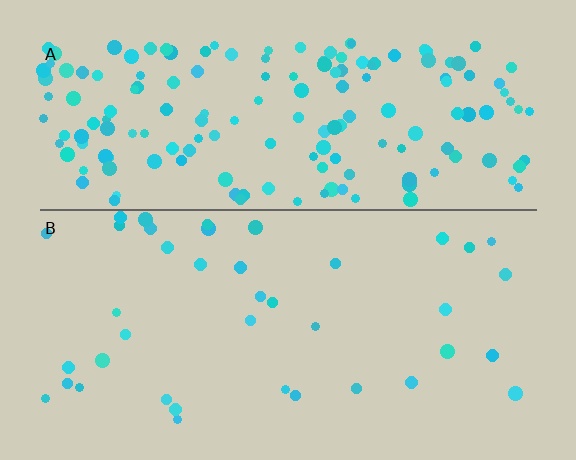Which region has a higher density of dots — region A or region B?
A (the top).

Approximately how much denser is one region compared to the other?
Approximately 4.2× — region A over region B.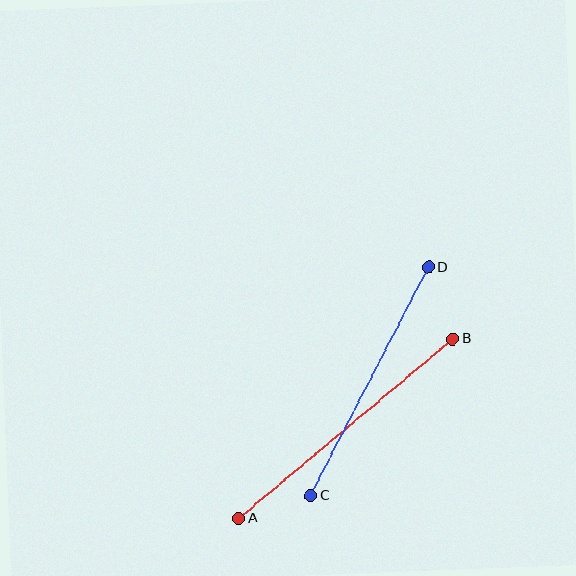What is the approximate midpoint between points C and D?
The midpoint is at approximately (370, 381) pixels.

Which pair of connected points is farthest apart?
Points A and B are farthest apart.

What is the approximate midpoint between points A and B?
The midpoint is at approximately (346, 429) pixels.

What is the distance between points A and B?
The distance is approximately 279 pixels.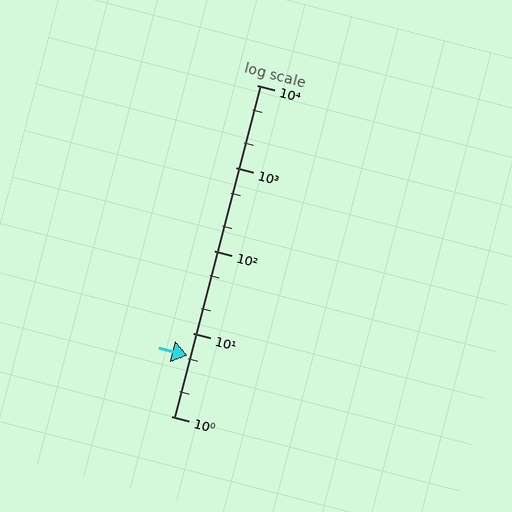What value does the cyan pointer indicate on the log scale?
The pointer indicates approximately 5.4.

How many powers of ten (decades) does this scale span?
The scale spans 4 decades, from 1 to 10000.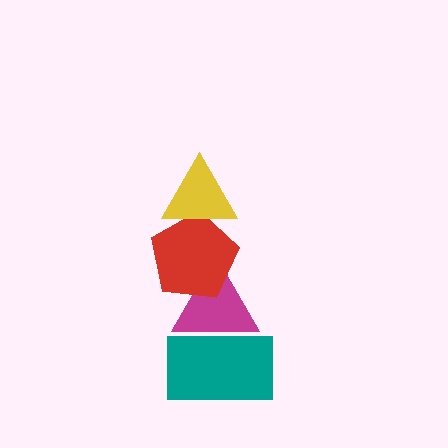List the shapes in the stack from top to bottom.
From top to bottom: the yellow triangle, the red pentagon, the magenta triangle, the teal rectangle.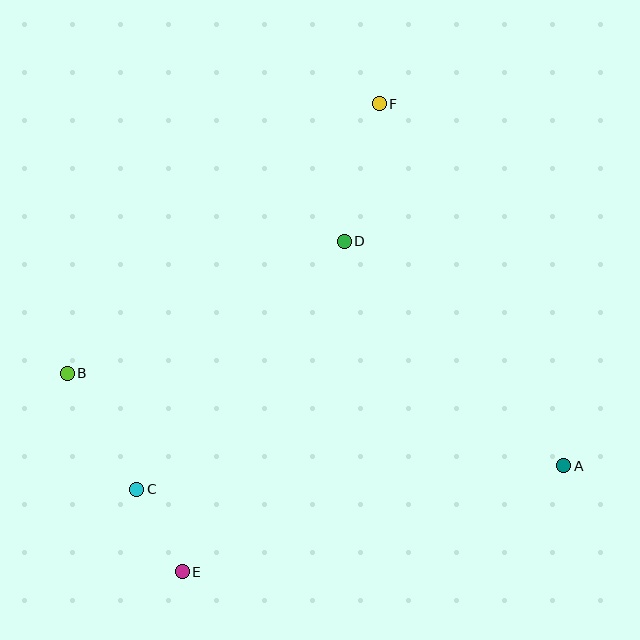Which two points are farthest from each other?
Points E and F are farthest from each other.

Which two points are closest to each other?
Points C and E are closest to each other.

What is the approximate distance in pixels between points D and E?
The distance between D and E is approximately 368 pixels.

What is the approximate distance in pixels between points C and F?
The distance between C and F is approximately 455 pixels.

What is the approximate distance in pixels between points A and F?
The distance between A and F is approximately 406 pixels.